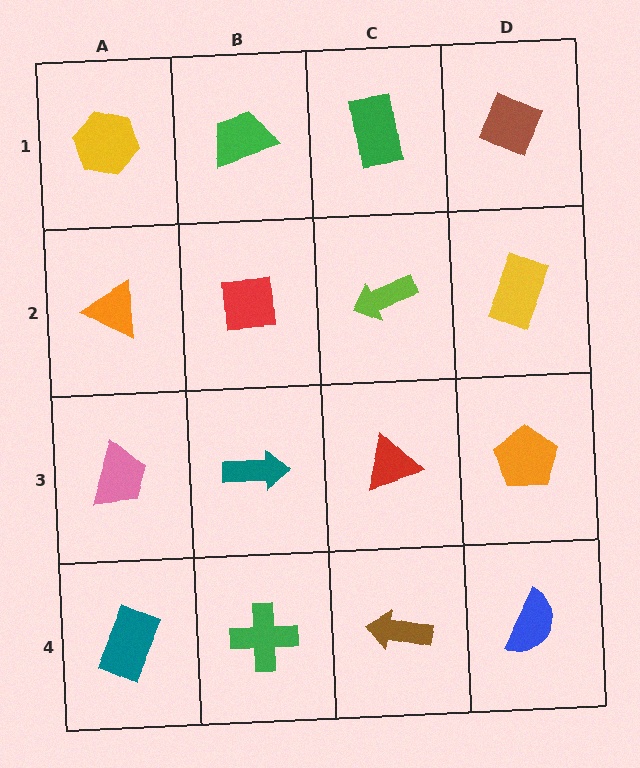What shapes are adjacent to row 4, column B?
A teal arrow (row 3, column B), a teal rectangle (row 4, column A), a brown arrow (row 4, column C).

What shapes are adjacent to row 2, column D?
A brown diamond (row 1, column D), an orange pentagon (row 3, column D), a lime arrow (row 2, column C).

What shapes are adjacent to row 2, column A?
A yellow hexagon (row 1, column A), a pink trapezoid (row 3, column A), a red square (row 2, column B).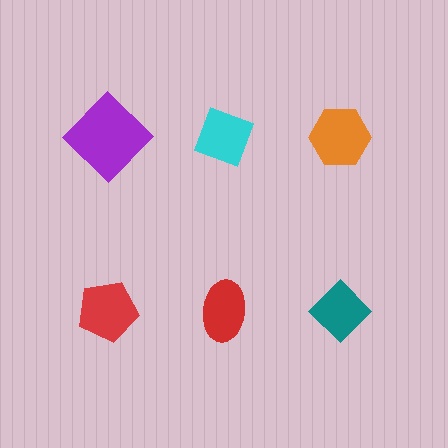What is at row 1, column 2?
A cyan diamond.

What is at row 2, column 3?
A teal diamond.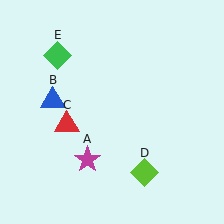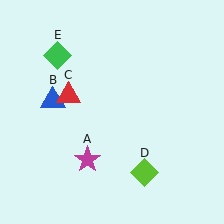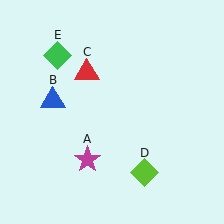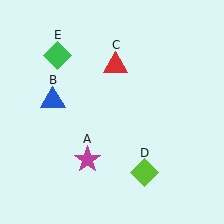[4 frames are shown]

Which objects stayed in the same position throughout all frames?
Magenta star (object A) and blue triangle (object B) and lime diamond (object D) and green diamond (object E) remained stationary.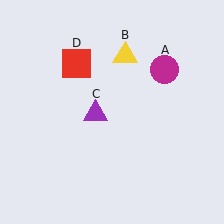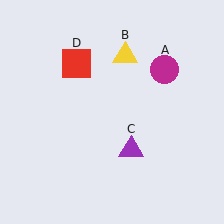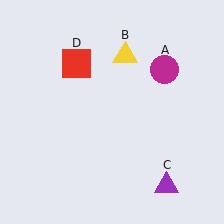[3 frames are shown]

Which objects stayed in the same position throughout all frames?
Magenta circle (object A) and yellow triangle (object B) and red square (object D) remained stationary.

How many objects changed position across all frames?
1 object changed position: purple triangle (object C).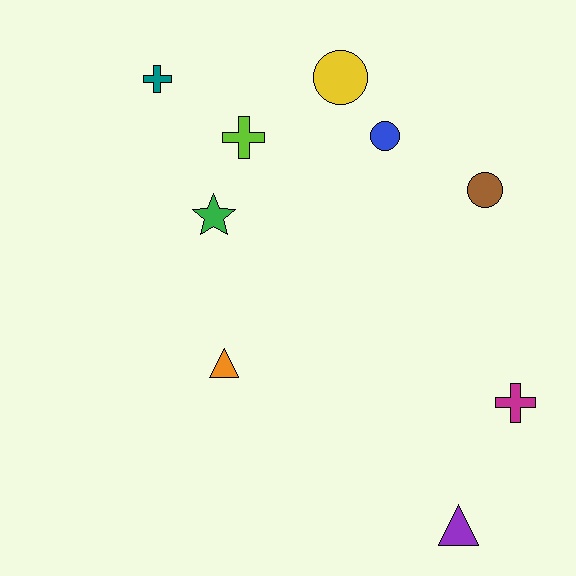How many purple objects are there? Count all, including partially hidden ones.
There is 1 purple object.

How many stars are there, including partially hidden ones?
There is 1 star.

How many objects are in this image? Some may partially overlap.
There are 9 objects.